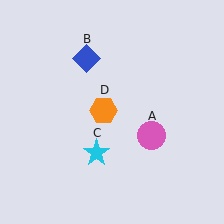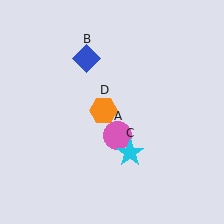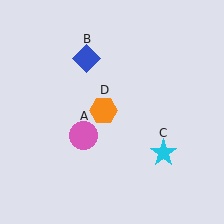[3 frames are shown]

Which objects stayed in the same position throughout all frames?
Blue diamond (object B) and orange hexagon (object D) remained stationary.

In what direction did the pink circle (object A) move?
The pink circle (object A) moved left.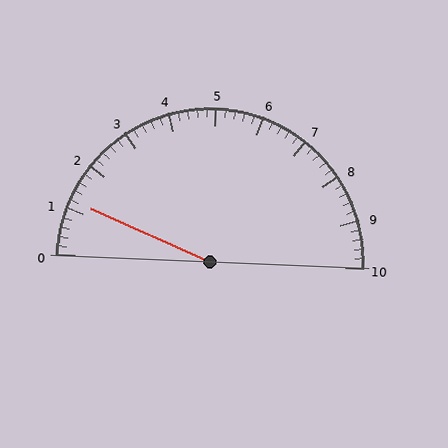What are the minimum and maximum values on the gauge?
The gauge ranges from 0 to 10.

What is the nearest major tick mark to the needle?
The nearest major tick mark is 1.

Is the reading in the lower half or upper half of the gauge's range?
The reading is in the lower half of the range (0 to 10).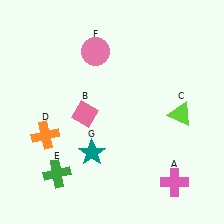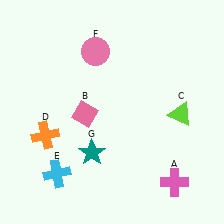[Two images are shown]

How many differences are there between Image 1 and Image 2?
There is 1 difference between the two images.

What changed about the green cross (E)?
In Image 1, E is green. In Image 2, it changed to cyan.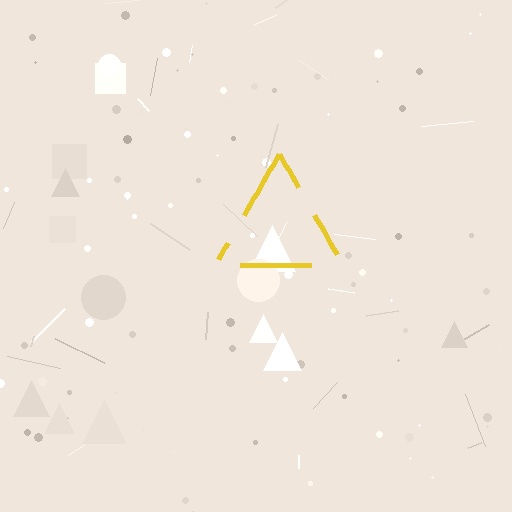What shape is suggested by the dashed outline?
The dashed outline suggests a triangle.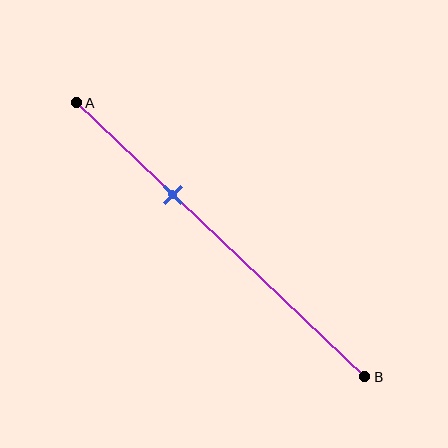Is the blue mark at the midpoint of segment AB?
No, the mark is at about 35% from A, not at the 50% midpoint.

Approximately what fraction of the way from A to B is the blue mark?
The blue mark is approximately 35% of the way from A to B.